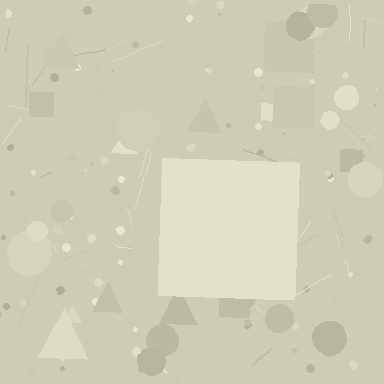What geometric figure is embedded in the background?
A square is embedded in the background.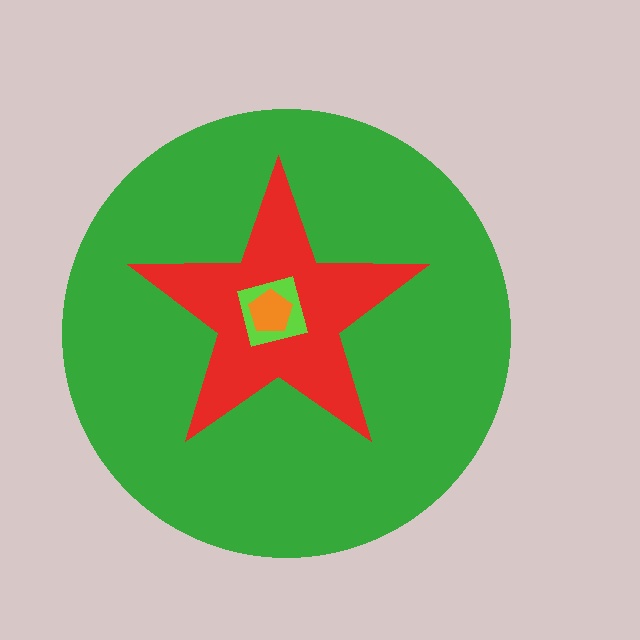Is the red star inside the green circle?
Yes.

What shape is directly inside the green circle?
The red star.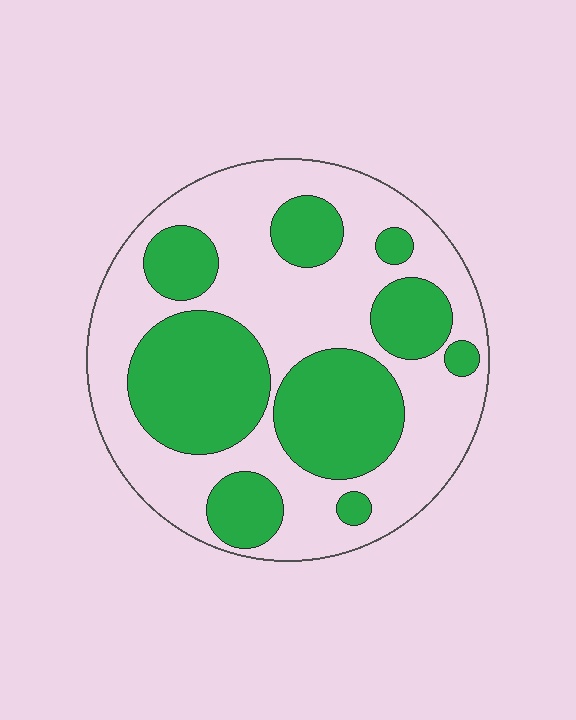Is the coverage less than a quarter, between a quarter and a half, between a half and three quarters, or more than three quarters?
Between a quarter and a half.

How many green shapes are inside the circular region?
9.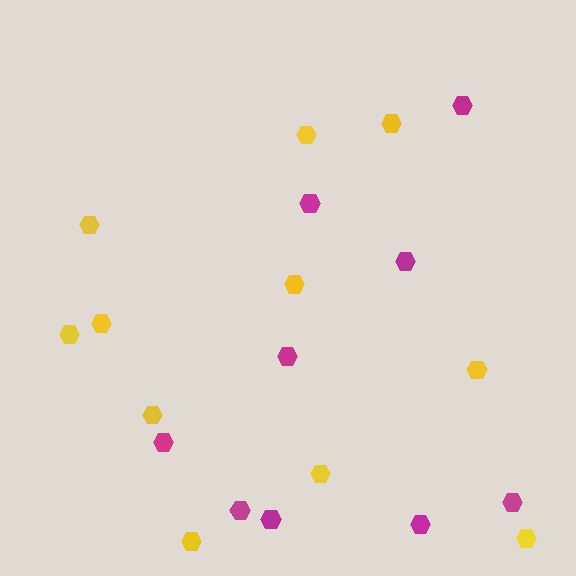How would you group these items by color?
There are 2 groups: one group of yellow hexagons (11) and one group of magenta hexagons (9).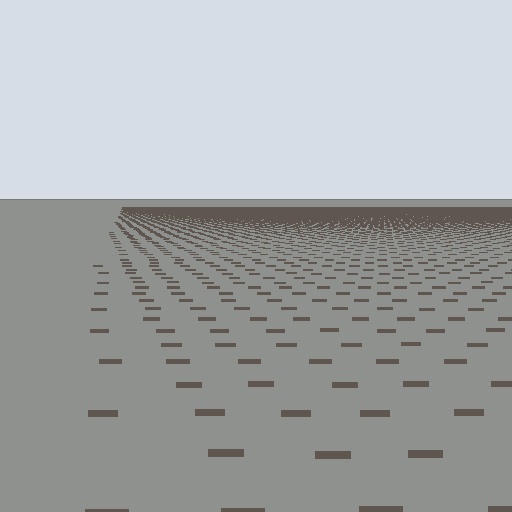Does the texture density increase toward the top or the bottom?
Density increases toward the top.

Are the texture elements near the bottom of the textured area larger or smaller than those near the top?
Larger. Near the bottom, elements are closer to the viewer and appear at a bigger on-screen size.